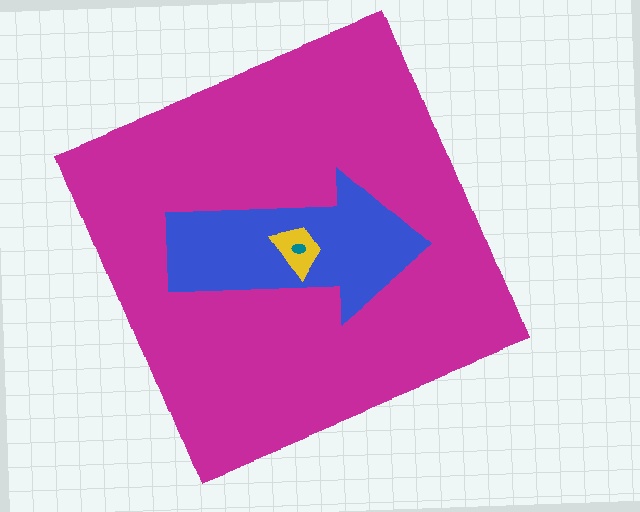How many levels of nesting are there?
4.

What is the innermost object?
The teal ellipse.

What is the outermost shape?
The magenta square.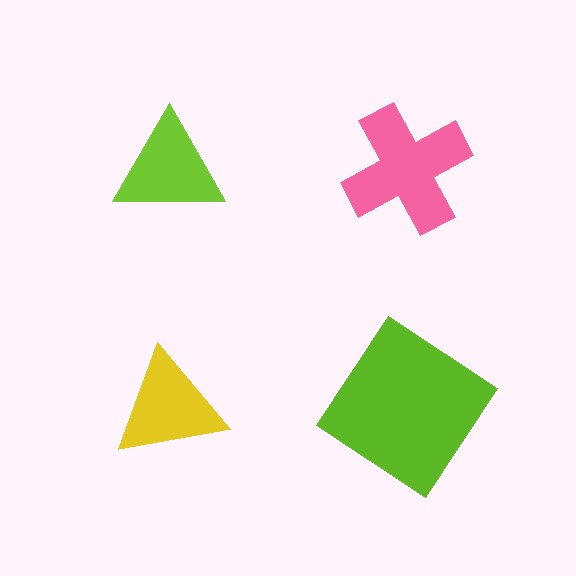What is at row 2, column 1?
A yellow triangle.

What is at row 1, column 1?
A lime triangle.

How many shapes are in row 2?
2 shapes.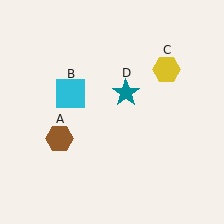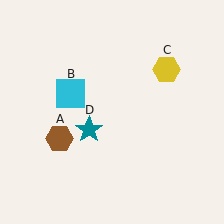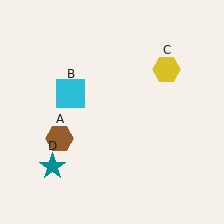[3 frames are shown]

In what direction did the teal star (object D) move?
The teal star (object D) moved down and to the left.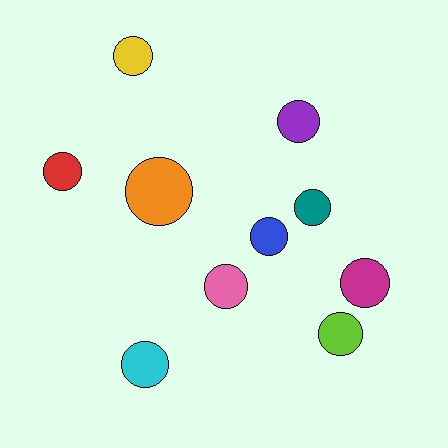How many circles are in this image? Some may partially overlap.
There are 10 circles.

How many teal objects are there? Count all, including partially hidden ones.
There is 1 teal object.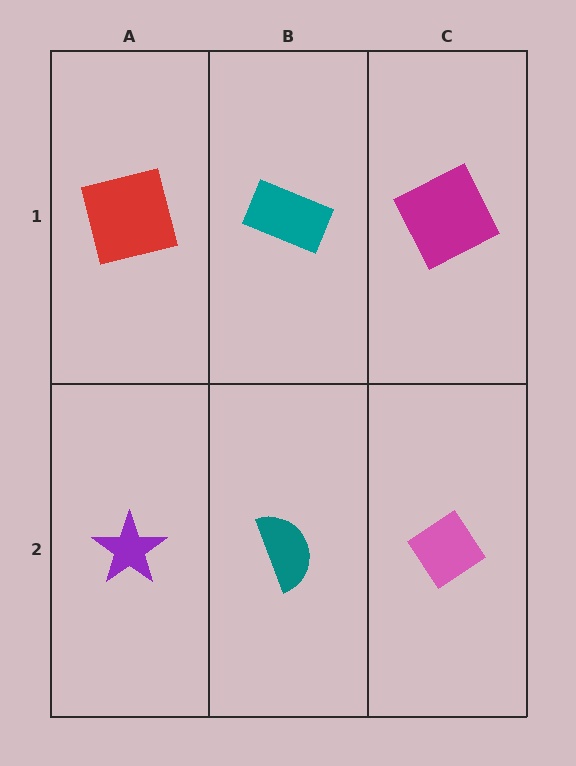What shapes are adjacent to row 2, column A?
A red square (row 1, column A), a teal semicircle (row 2, column B).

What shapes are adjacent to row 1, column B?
A teal semicircle (row 2, column B), a red square (row 1, column A), a magenta square (row 1, column C).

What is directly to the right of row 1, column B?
A magenta square.